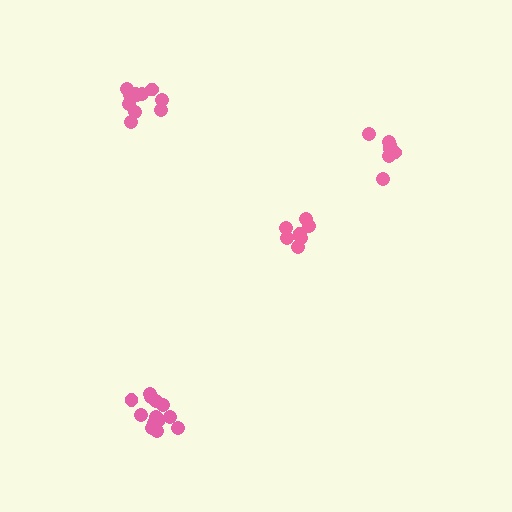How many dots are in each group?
Group 1: 7 dots, Group 2: 7 dots, Group 3: 11 dots, Group 4: 13 dots (38 total).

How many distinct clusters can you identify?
There are 4 distinct clusters.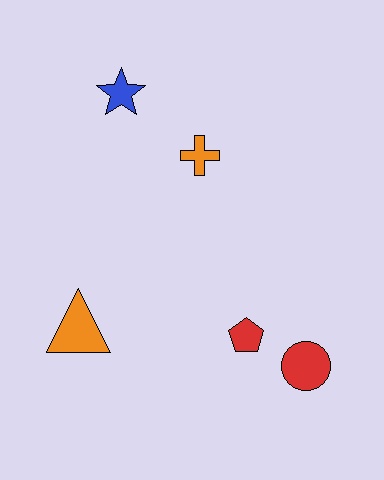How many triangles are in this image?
There is 1 triangle.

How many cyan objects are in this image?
There are no cyan objects.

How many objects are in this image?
There are 5 objects.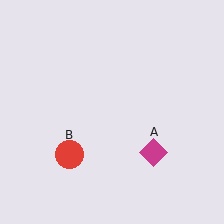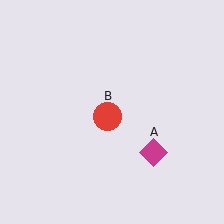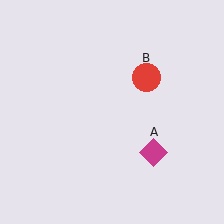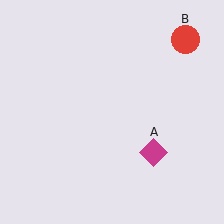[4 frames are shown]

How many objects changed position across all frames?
1 object changed position: red circle (object B).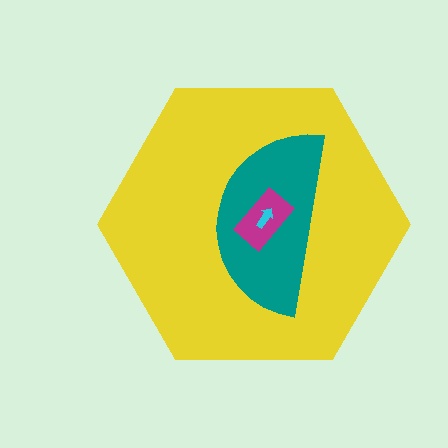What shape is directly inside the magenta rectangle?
The cyan arrow.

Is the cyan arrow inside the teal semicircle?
Yes.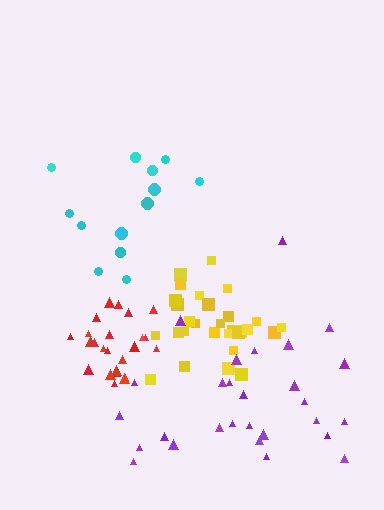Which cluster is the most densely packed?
Red.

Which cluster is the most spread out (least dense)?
Cyan.